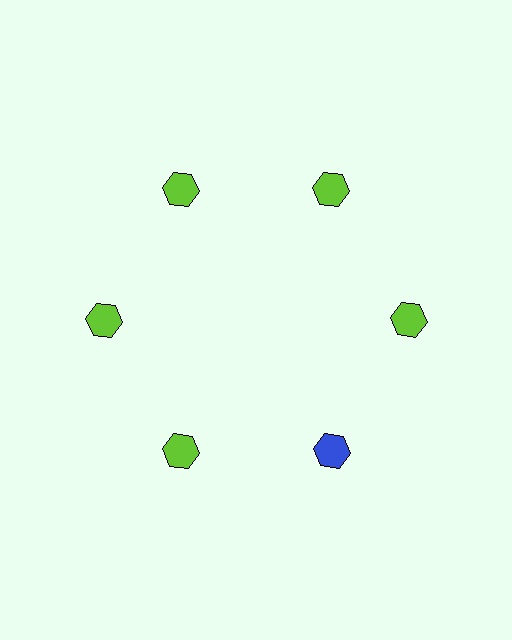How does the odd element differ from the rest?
It has a different color: blue instead of lime.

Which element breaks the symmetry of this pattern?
The blue hexagon at roughly the 5 o'clock position breaks the symmetry. All other shapes are lime hexagons.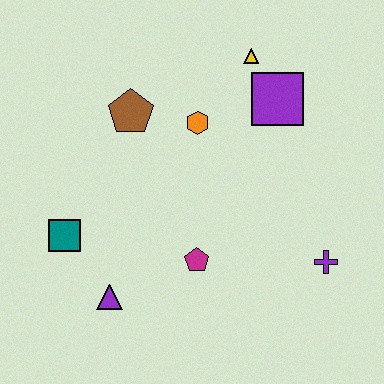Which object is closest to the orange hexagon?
The brown pentagon is closest to the orange hexagon.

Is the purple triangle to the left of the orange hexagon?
Yes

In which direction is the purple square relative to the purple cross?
The purple square is above the purple cross.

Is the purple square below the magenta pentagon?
No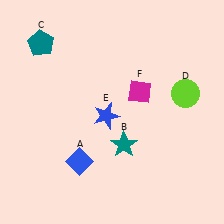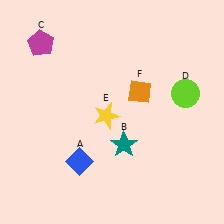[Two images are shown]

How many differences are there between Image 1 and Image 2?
There are 3 differences between the two images.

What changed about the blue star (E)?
In Image 1, E is blue. In Image 2, it changed to yellow.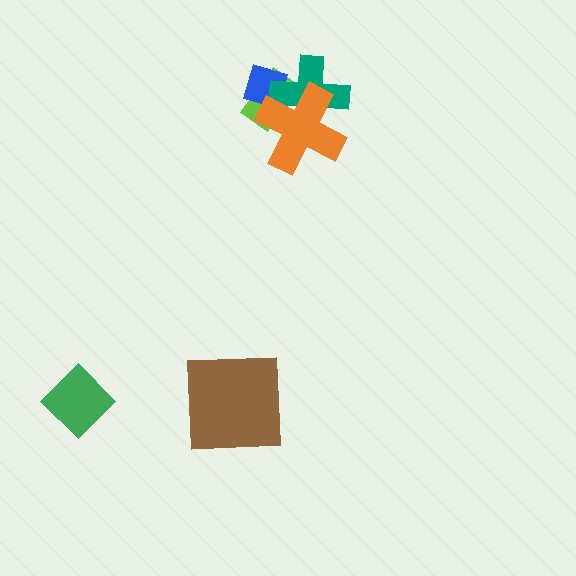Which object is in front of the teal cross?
The orange cross is in front of the teal cross.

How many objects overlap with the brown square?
0 objects overlap with the brown square.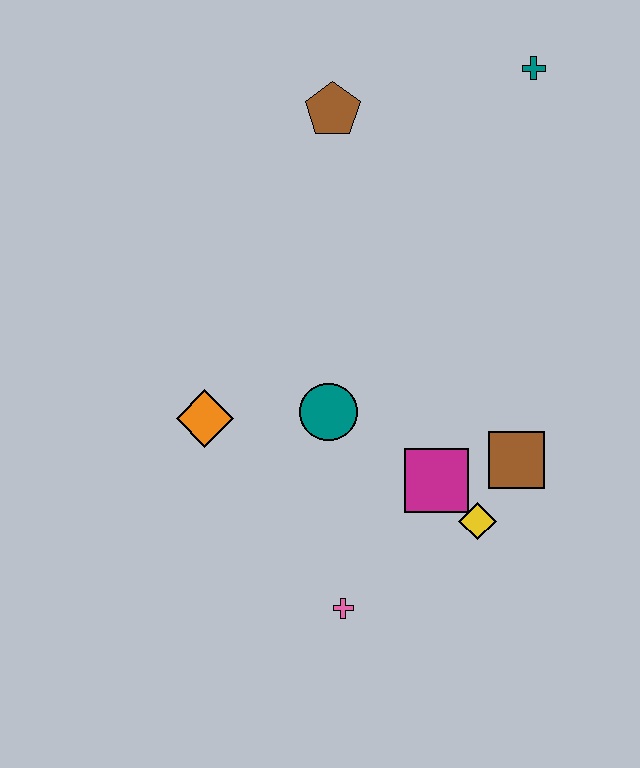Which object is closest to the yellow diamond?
The magenta square is closest to the yellow diamond.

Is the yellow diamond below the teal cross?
Yes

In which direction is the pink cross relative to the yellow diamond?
The pink cross is to the left of the yellow diamond.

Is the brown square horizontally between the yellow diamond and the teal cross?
Yes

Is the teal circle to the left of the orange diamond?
No